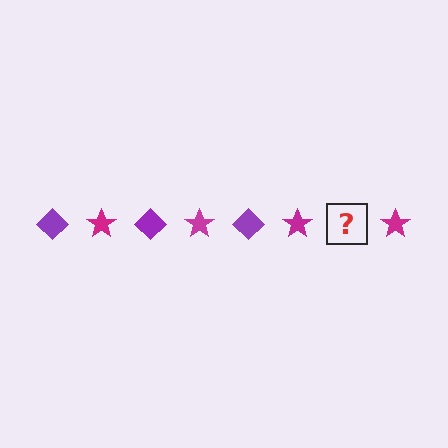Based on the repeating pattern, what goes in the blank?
The blank should be a purple diamond.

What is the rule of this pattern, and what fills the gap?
The rule is that the pattern alternates between purple diamond and magenta star. The gap should be filled with a purple diamond.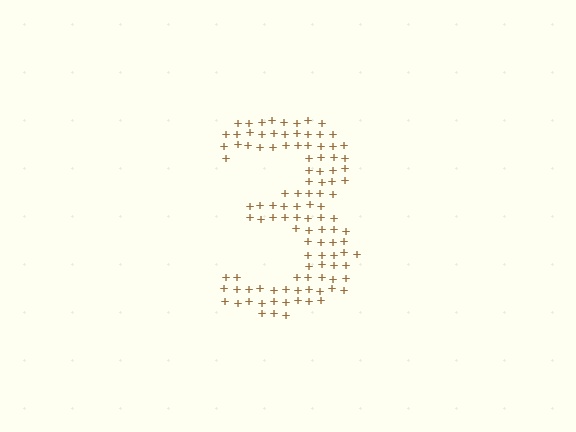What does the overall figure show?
The overall figure shows the digit 3.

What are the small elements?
The small elements are plus signs.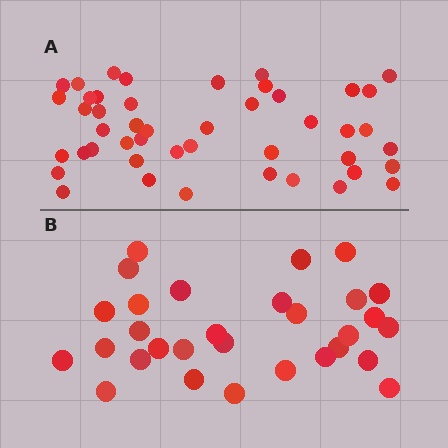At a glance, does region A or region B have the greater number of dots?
Region A (the top region) has more dots.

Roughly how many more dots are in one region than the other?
Region A has approximately 15 more dots than region B.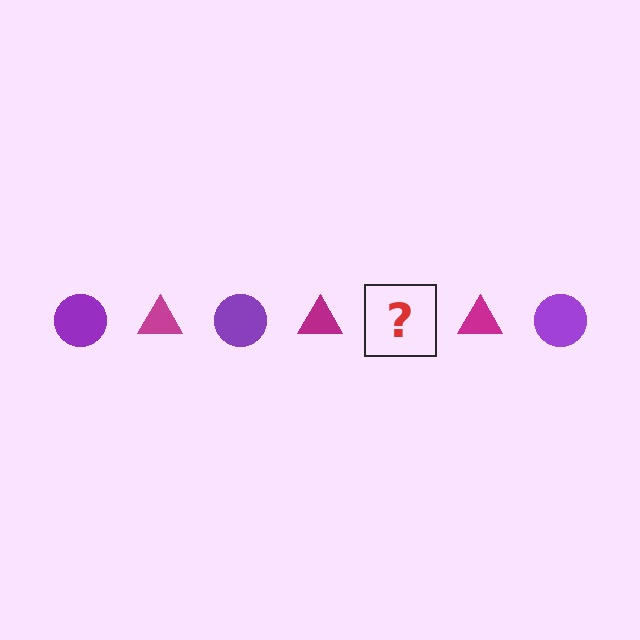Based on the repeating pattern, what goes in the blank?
The blank should be a purple circle.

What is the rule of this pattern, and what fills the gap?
The rule is that the pattern alternates between purple circle and magenta triangle. The gap should be filled with a purple circle.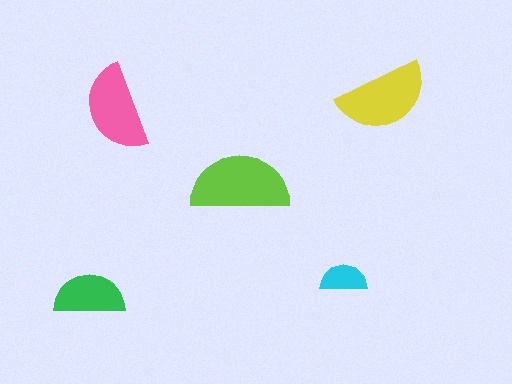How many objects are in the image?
There are 5 objects in the image.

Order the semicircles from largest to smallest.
the lime one, the yellow one, the pink one, the green one, the cyan one.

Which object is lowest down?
The green semicircle is bottommost.